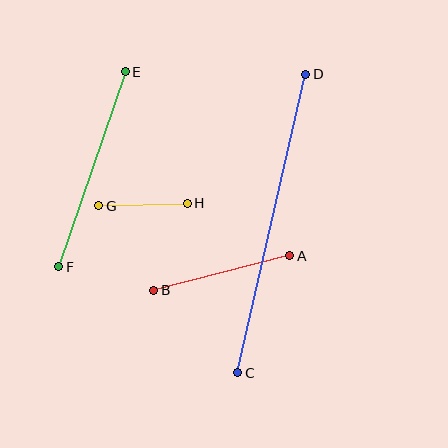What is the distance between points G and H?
The distance is approximately 88 pixels.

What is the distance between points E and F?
The distance is approximately 206 pixels.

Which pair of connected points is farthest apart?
Points C and D are farthest apart.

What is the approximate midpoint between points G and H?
The midpoint is at approximately (143, 205) pixels.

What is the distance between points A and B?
The distance is approximately 140 pixels.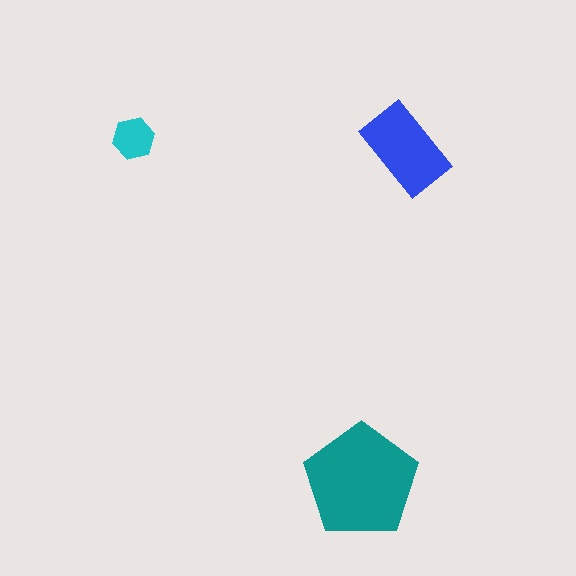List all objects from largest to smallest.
The teal pentagon, the blue rectangle, the cyan hexagon.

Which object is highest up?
The cyan hexagon is topmost.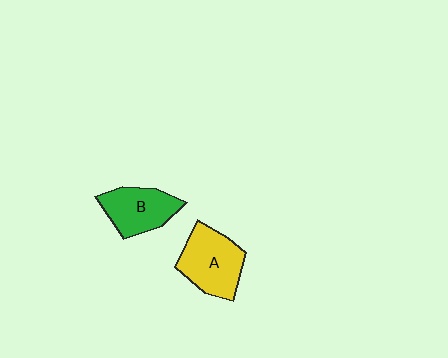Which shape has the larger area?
Shape A (yellow).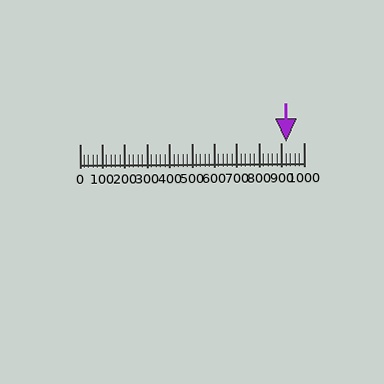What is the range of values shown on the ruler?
The ruler shows values from 0 to 1000.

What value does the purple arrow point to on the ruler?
The purple arrow points to approximately 920.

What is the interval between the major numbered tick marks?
The major tick marks are spaced 100 units apart.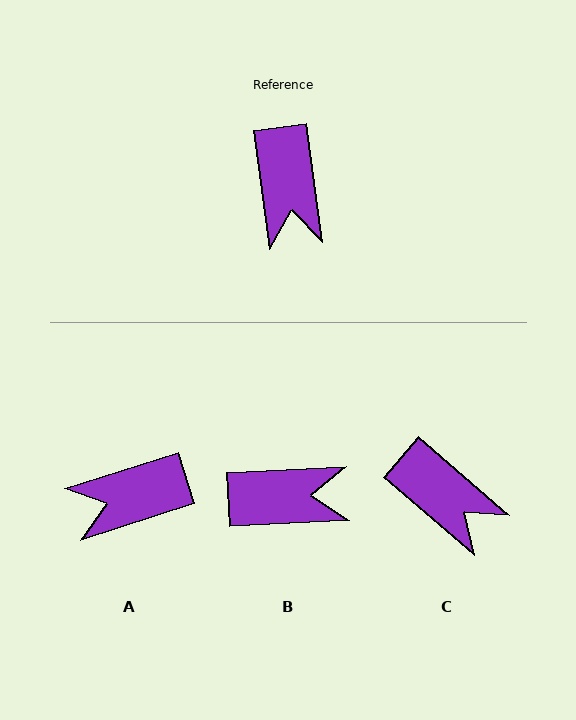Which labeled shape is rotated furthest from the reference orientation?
B, about 85 degrees away.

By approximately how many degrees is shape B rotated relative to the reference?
Approximately 85 degrees counter-clockwise.